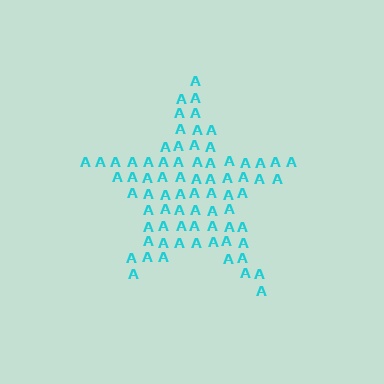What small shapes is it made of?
It is made of small letter A's.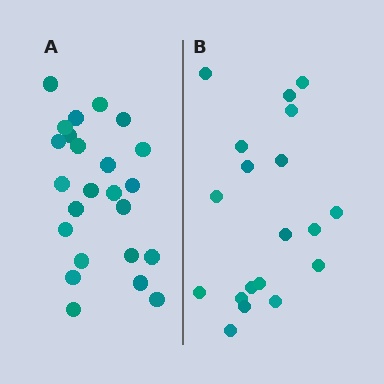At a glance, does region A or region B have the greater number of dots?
Region A (the left region) has more dots.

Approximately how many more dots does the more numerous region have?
Region A has about 5 more dots than region B.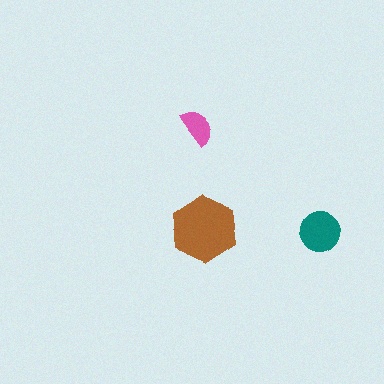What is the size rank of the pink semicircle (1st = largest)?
3rd.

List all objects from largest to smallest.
The brown hexagon, the teal circle, the pink semicircle.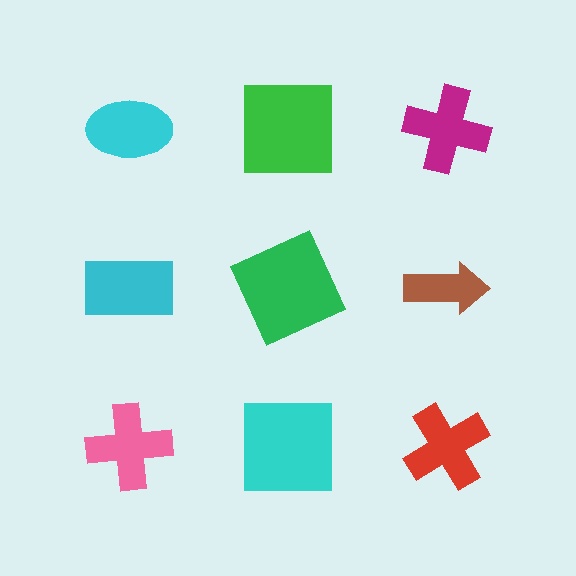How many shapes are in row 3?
3 shapes.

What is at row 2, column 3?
A brown arrow.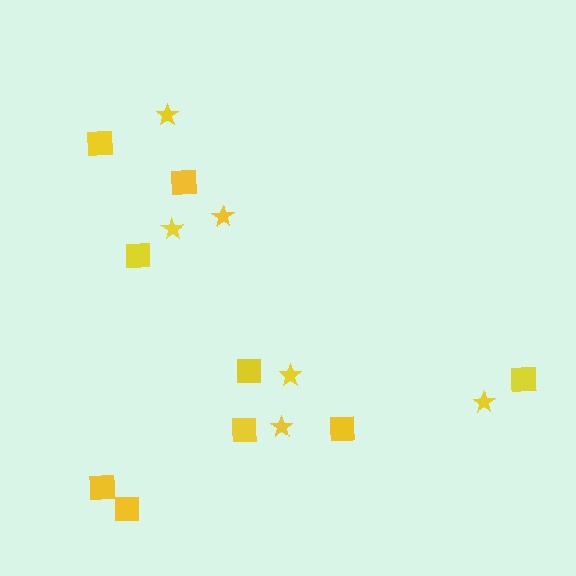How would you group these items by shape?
There are 2 groups: one group of squares (9) and one group of stars (6).